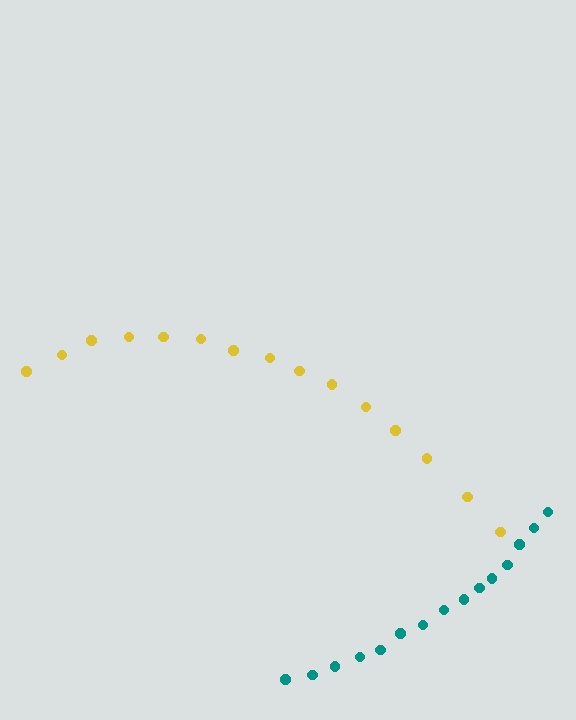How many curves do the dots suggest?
There are 2 distinct paths.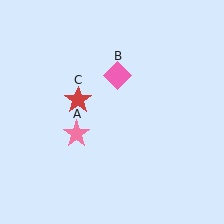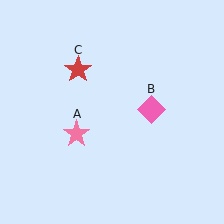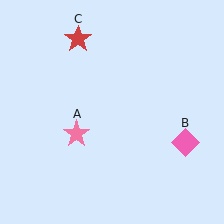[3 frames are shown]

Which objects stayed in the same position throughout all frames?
Pink star (object A) remained stationary.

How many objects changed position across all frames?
2 objects changed position: pink diamond (object B), red star (object C).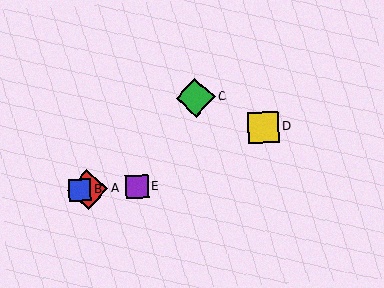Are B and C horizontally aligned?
No, B is at y≈190 and C is at y≈98.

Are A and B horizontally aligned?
Yes, both are at y≈189.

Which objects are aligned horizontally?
Objects A, B, E are aligned horizontally.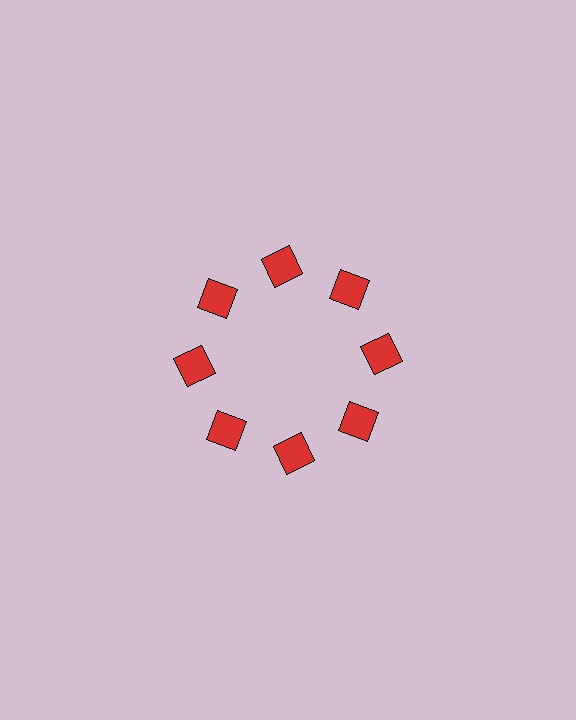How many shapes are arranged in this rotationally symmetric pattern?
There are 8 shapes, arranged in 8 groups of 1.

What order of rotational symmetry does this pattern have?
This pattern has 8-fold rotational symmetry.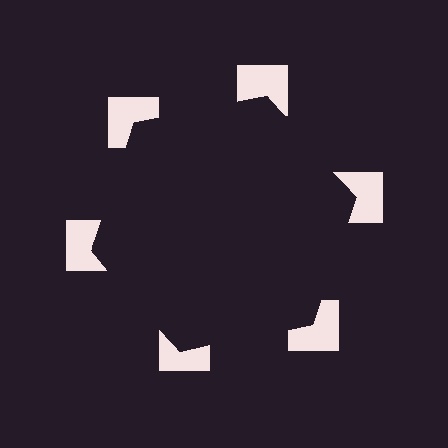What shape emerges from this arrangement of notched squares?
An illusory hexagon — its edges are inferred from the aligned wedge cuts in the notched squares, not physically drawn.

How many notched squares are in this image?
There are 6 — one at each vertex of the illusory hexagon.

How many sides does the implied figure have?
6 sides.